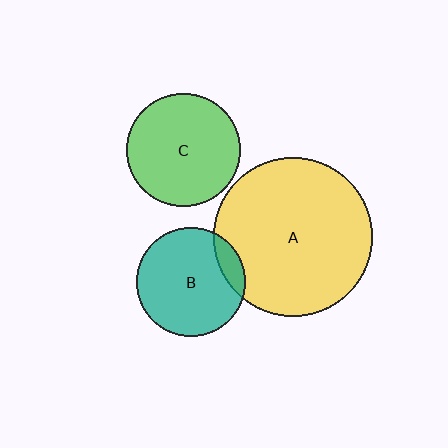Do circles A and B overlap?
Yes.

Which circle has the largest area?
Circle A (yellow).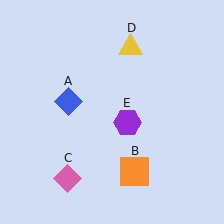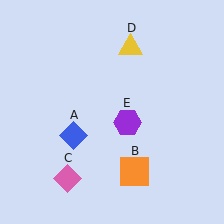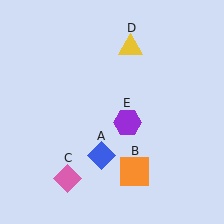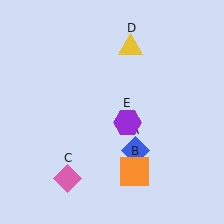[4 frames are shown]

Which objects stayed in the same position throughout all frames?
Orange square (object B) and pink diamond (object C) and yellow triangle (object D) and purple hexagon (object E) remained stationary.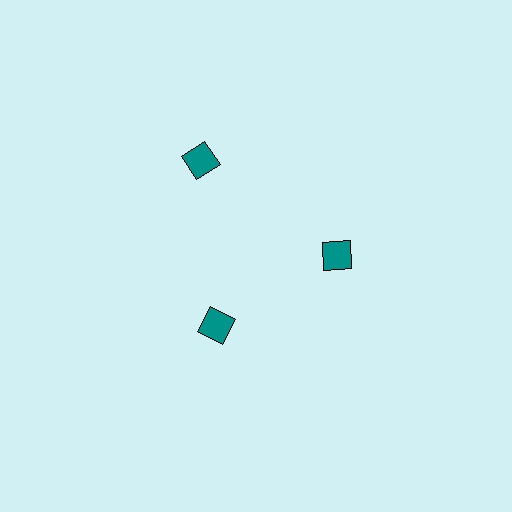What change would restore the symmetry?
The symmetry would be restored by moving it inward, back onto the ring so that all 3 diamonds sit at equal angles and equal distance from the center.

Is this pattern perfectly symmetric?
No. The 3 teal diamonds are arranged in a ring, but one element near the 11 o'clock position is pushed outward from the center, breaking the 3-fold rotational symmetry.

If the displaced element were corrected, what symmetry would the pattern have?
It would have 3-fold rotational symmetry — the pattern would map onto itself every 120 degrees.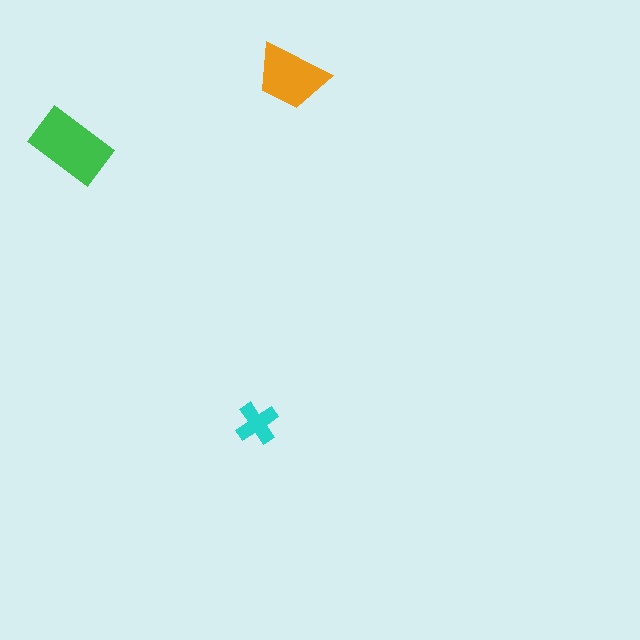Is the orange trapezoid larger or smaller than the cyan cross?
Larger.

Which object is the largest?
The green rectangle.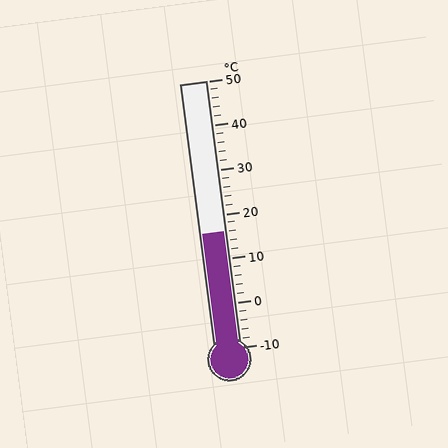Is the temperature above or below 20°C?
The temperature is below 20°C.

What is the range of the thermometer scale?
The thermometer scale ranges from -10°C to 50°C.